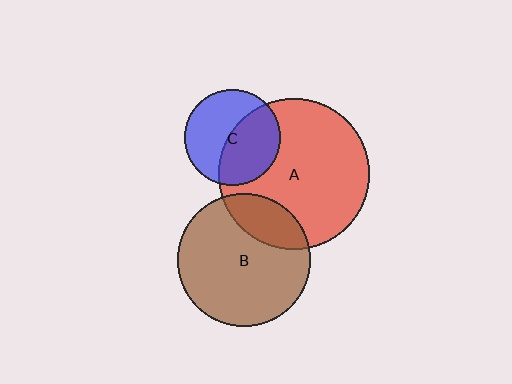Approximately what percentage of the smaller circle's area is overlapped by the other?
Approximately 50%.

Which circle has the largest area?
Circle A (red).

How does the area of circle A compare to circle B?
Approximately 1.3 times.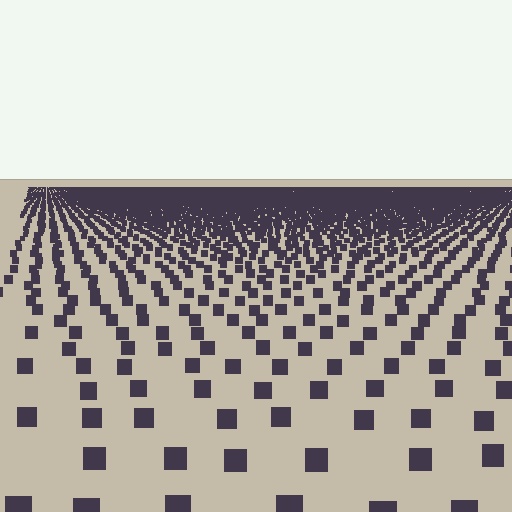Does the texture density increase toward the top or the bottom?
Density increases toward the top.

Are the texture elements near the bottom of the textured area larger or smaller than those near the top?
Larger. Near the bottom, elements are closer to the viewer and appear at a bigger on-screen size.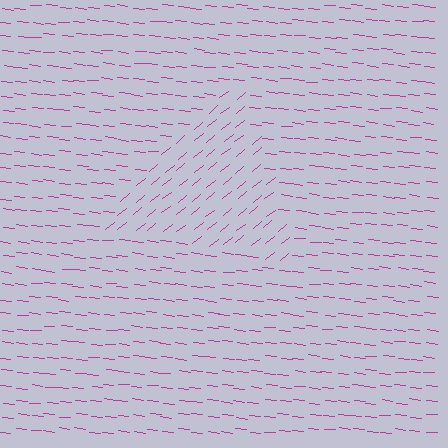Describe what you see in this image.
The image is filled with small magenta line segments. A triangle region in the image has lines oriented differently from the surrounding lines, creating a visible texture boundary.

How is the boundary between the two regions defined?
The boundary is defined purely by a change in line orientation (approximately 45 degrees difference). All lines are the same color and thickness.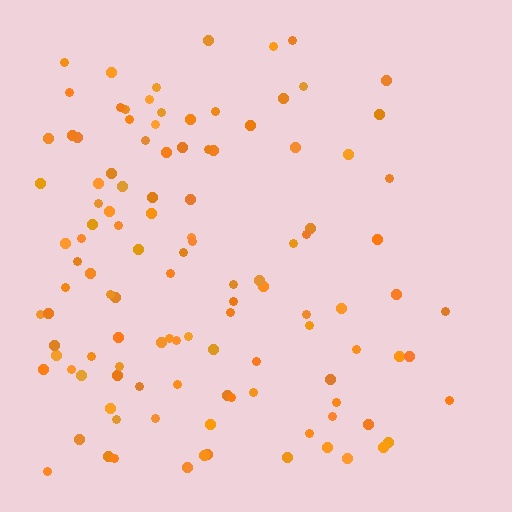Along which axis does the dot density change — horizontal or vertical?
Horizontal.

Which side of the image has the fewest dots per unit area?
The right.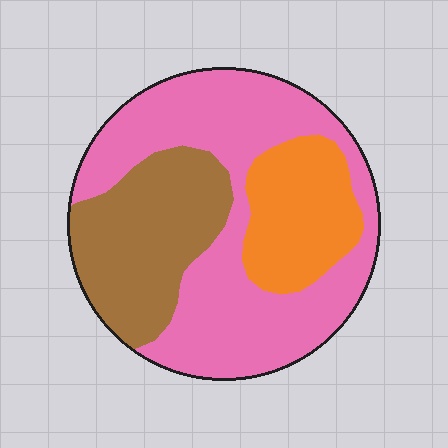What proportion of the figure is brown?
Brown covers about 30% of the figure.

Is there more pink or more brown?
Pink.